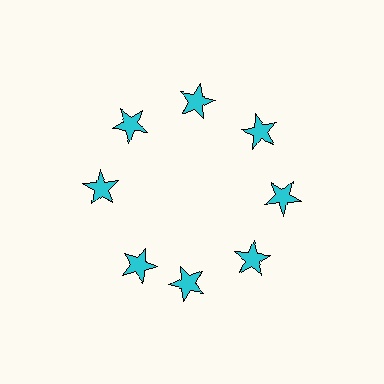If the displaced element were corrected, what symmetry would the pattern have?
It would have 8-fold rotational symmetry — the pattern would map onto itself every 45 degrees.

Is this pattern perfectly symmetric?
No. The 8 cyan stars are arranged in a ring, but one element near the 8 o'clock position is rotated out of alignment along the ring, breaking the 8-fold rotational symmetry.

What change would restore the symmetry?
The symmetry would be restored by rotating it back into even spacing with its neighbors so that all 8 stars sit at equal angles and equal distance from the center.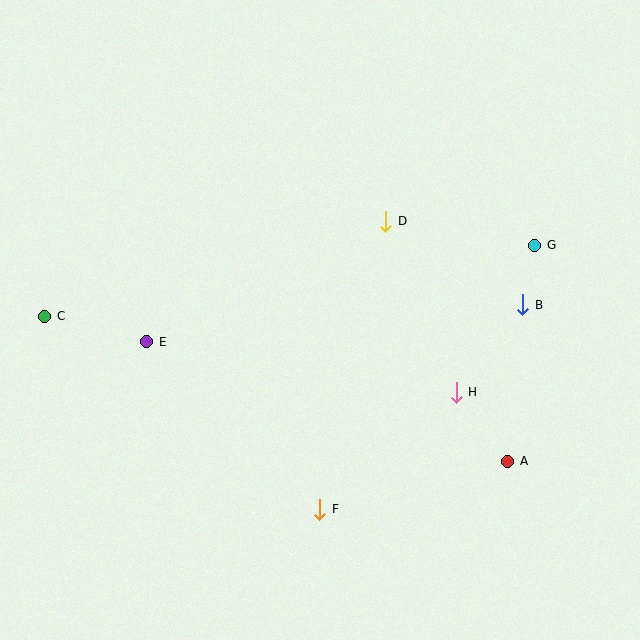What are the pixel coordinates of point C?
Point C is at (45, 316).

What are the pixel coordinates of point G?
Point G is at (535, 245).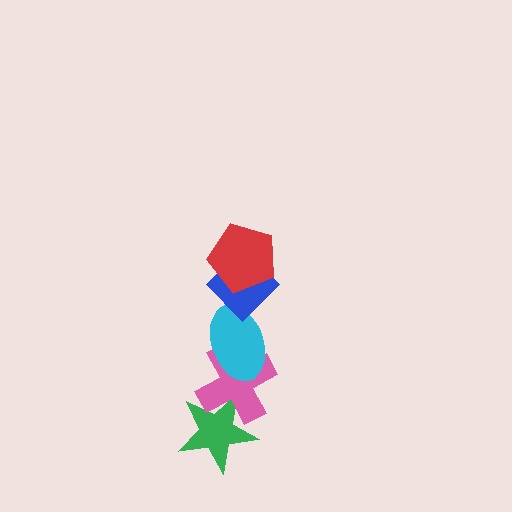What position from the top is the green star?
The green star is 5th from the top.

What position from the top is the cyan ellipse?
The cyan ellipse is 3rd from the top.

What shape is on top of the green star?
The pink cross is on top of the green star.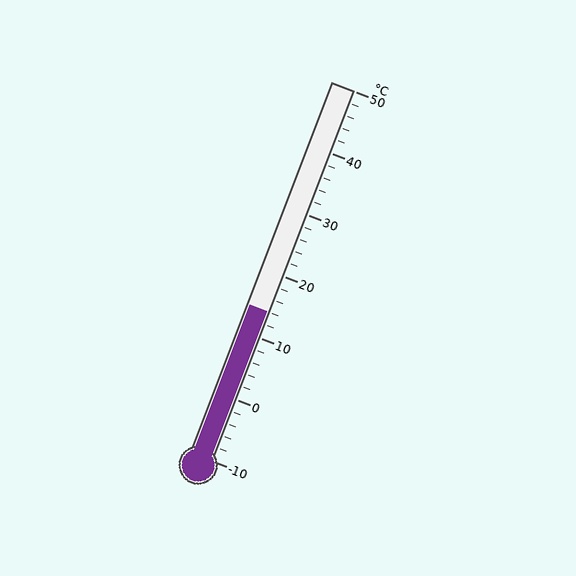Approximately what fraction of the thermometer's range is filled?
The thermometer is filled to approximately 40% of its range.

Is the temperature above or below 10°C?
The temperature is above 10°C.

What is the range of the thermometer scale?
The thermometer scale ranges from -10°C to 50°C.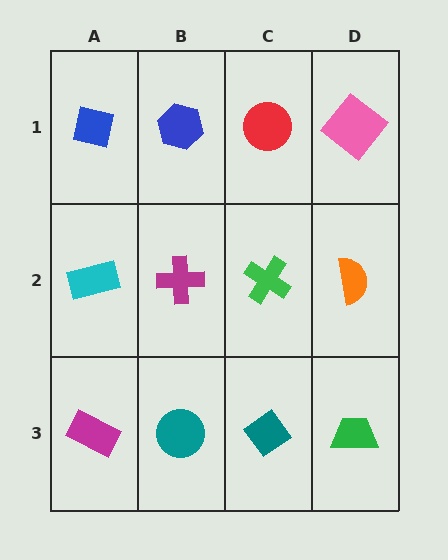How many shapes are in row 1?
4 shapes.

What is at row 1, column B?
A blue hexagon.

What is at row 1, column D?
A pink diamond.